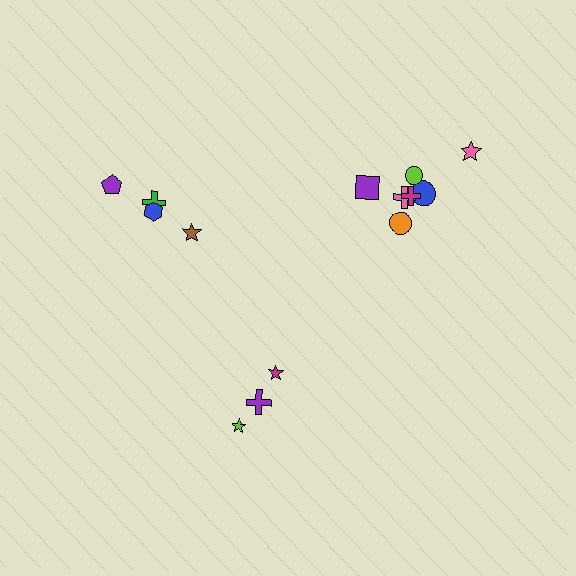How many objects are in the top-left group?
There are 4 objects.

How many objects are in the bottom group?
There are 3 objects.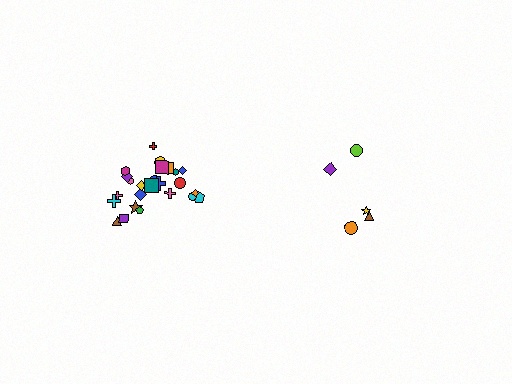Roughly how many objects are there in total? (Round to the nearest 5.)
Roughly 30 objects in total.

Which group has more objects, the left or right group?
The left group.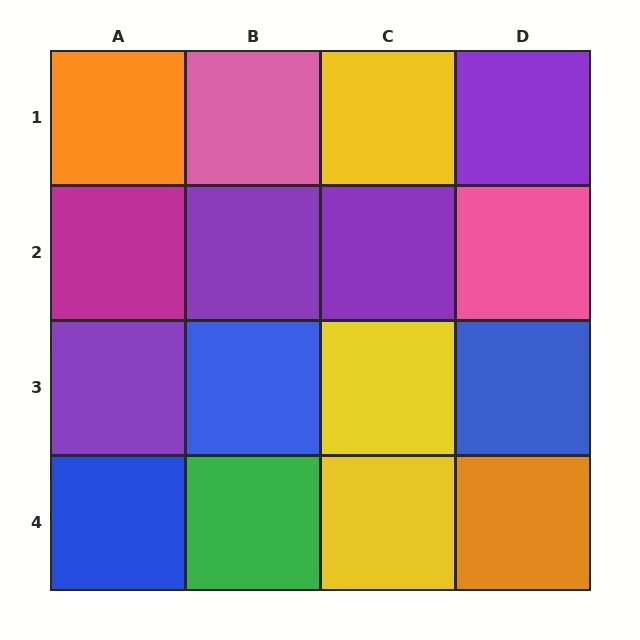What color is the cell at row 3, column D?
Blue.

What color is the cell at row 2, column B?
Purple.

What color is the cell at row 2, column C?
Purple.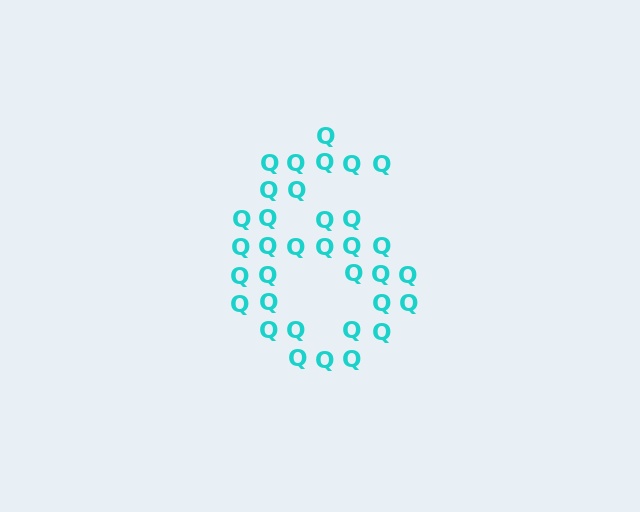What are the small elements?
The small elements are letter Q's.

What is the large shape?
The large shape is the digit 6.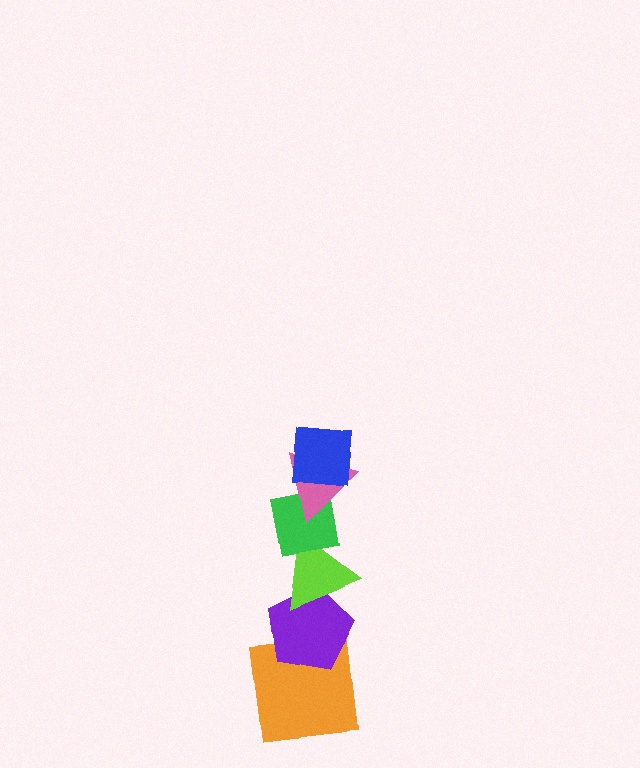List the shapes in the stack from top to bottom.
From top to bottom: the blue square, the pink triangle, the green square, the lime triangle, the purple pentagon, the orange square.